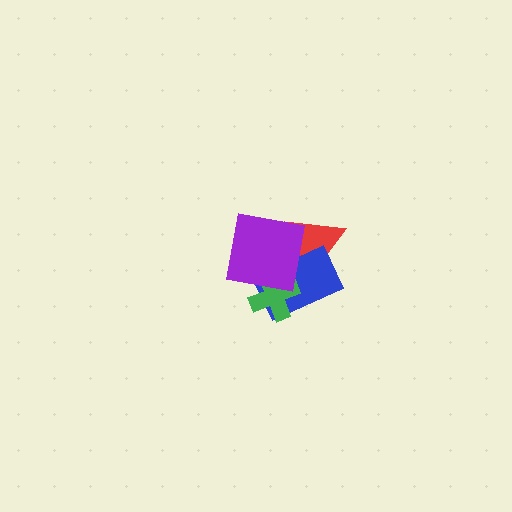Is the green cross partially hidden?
Yes, it is partially covered by another shape.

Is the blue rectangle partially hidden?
Yes, it is partially covered by another shape.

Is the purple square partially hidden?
No, no other shape covers it.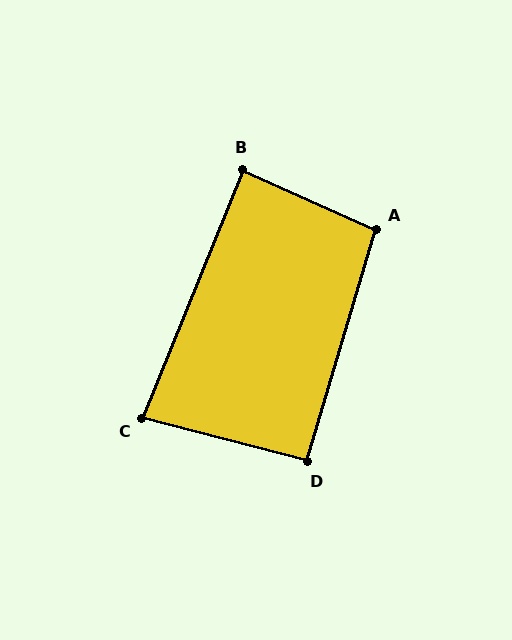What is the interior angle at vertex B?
Approximately 88 degrees (approximately right).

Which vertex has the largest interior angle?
A, at approximately 98 degrees.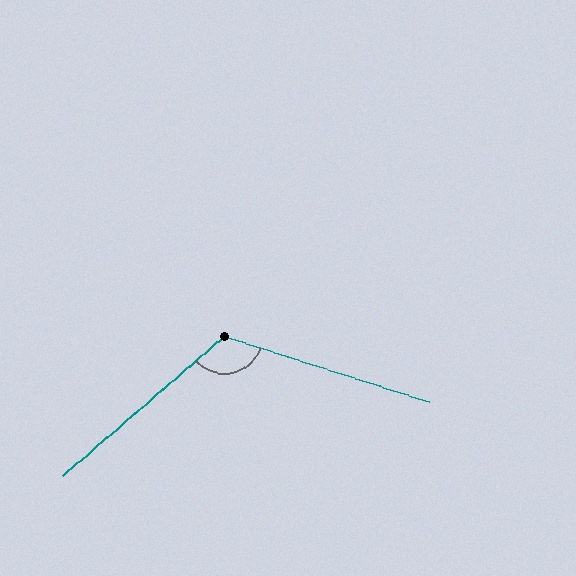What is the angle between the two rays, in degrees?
Approximately 121 degrees.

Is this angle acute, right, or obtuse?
It is obtuse.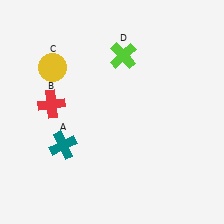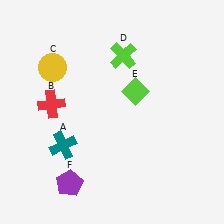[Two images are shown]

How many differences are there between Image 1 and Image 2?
There are 2 differences between the two images.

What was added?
A lime diamond (E), a purple pentagon (F) were added in Image 2.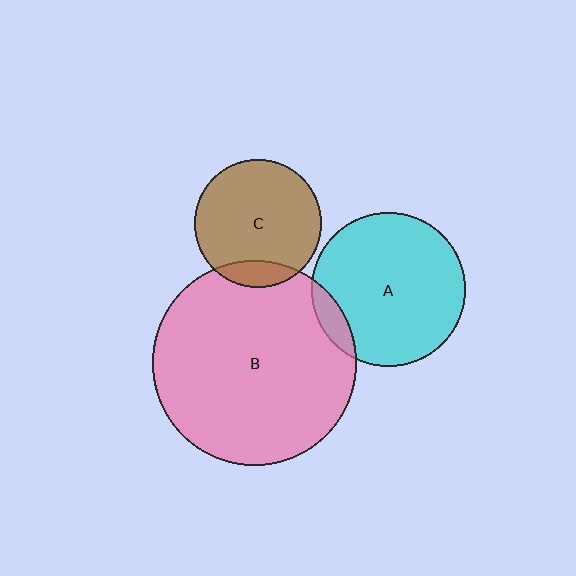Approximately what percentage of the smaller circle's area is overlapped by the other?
Approximately 10%.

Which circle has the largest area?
Circle B (pink).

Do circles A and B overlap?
Yes.